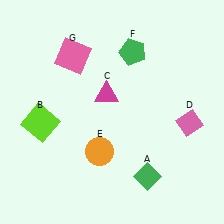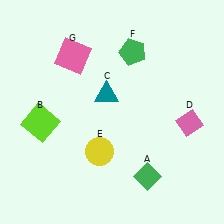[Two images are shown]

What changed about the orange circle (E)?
In Image 1, E is orange. In Image 2, it changed to yellow.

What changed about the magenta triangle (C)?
In Image 1, C is magenta. In Image 2, it changed to teal.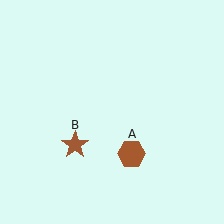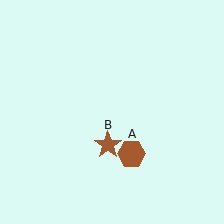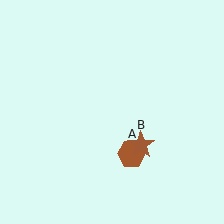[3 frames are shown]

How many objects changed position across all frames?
1 object changed position: brown star (object B).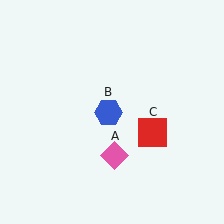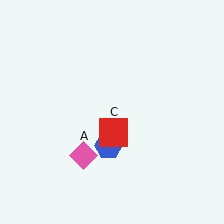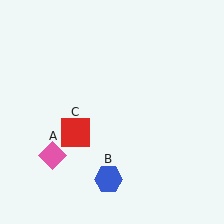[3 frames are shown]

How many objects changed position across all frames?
3 objects changed position: pink diamond (object A), blue hexagon (object B), red square (object C).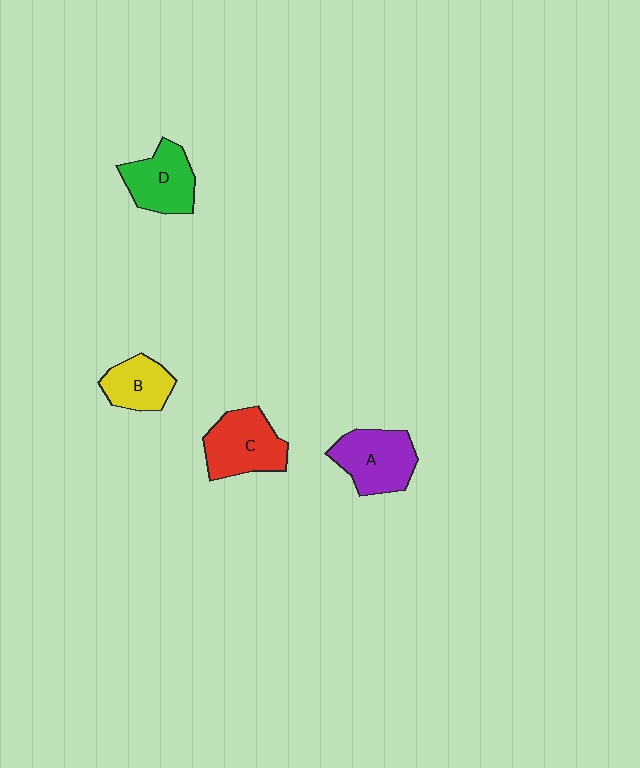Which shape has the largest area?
Shape C (red).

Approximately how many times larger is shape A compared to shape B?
Approximately 1.4 times.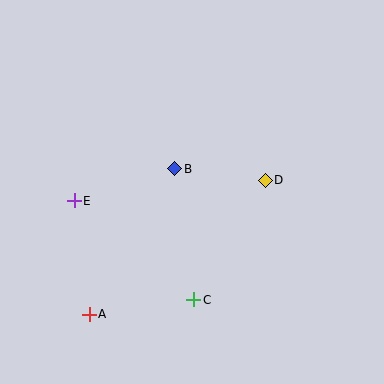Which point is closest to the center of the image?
Point B at (175, 169) is closest to the center.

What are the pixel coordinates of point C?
Point C is at (194, 300).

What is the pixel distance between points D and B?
The distance between D and B is 91 pixels.